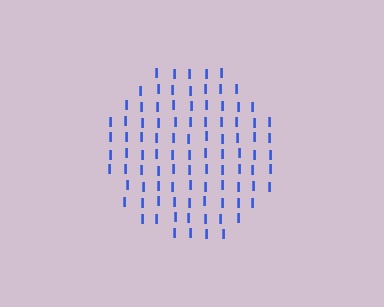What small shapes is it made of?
It is made of small letter I's.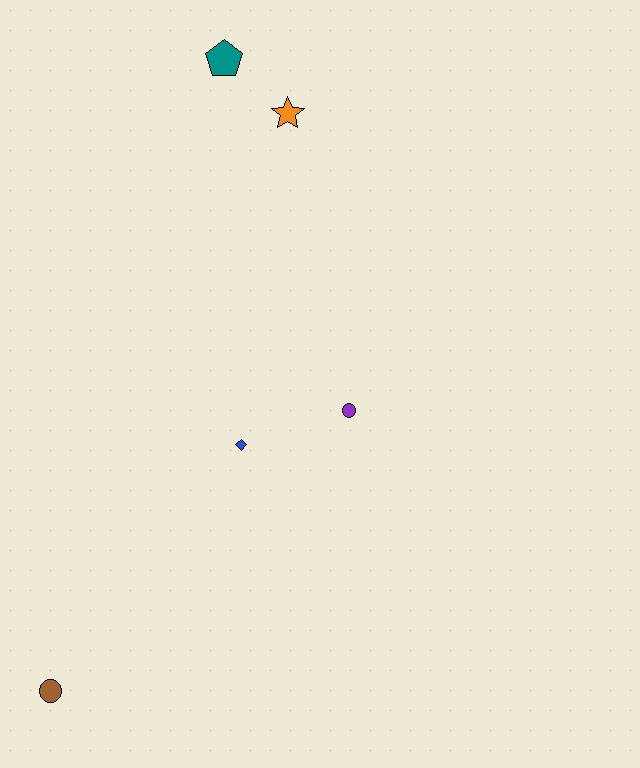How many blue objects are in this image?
There is 1 blue object.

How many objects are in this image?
There are 5 objects.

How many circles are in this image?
There are 2 circles.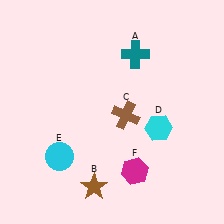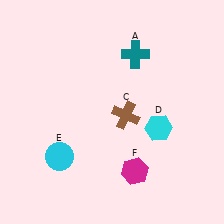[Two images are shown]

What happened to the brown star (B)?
The brown star (B) was removed in Image 2. It was in the bottom-left area of Image 1.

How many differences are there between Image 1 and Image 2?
There is 1 difference between the two images.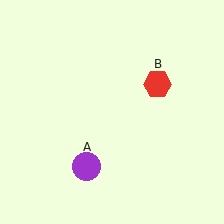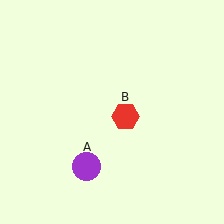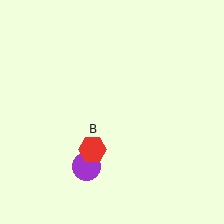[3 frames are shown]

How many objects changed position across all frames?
1 object changed position: red hexagon (object B).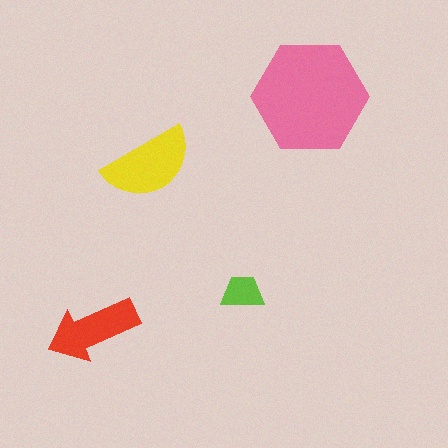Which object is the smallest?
The lime trapezoid.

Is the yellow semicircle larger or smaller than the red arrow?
Larger.